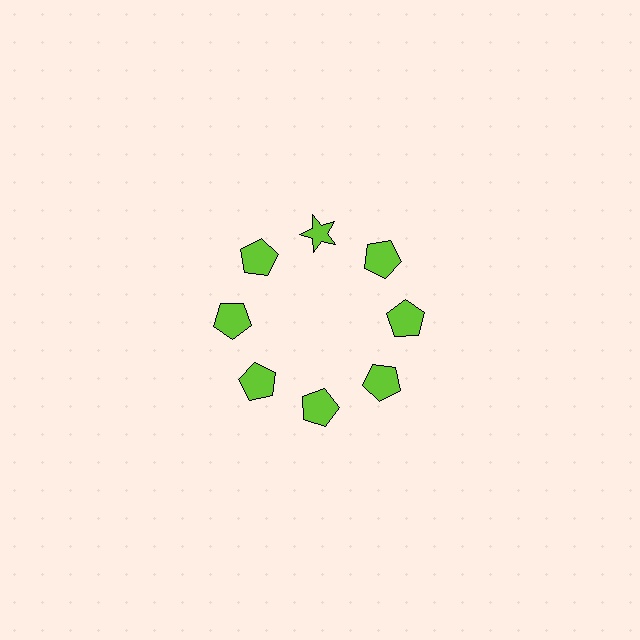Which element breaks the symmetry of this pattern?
The lime star at roughly the 12 o'clock position breaks the symmetry. All other shapes are lime pentagons.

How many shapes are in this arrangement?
There are 8 shapes arranged in a ring pattern.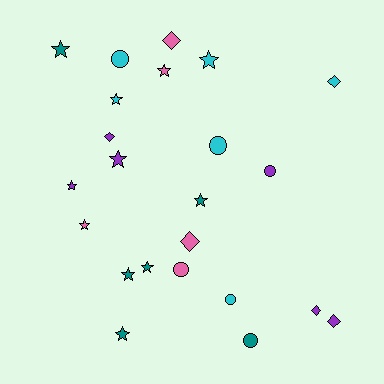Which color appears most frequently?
Teal, with 6 objects.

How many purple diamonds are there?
There are 3 purple diamonds.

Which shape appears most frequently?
Star, with 11 objects.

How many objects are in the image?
There are 23 objects.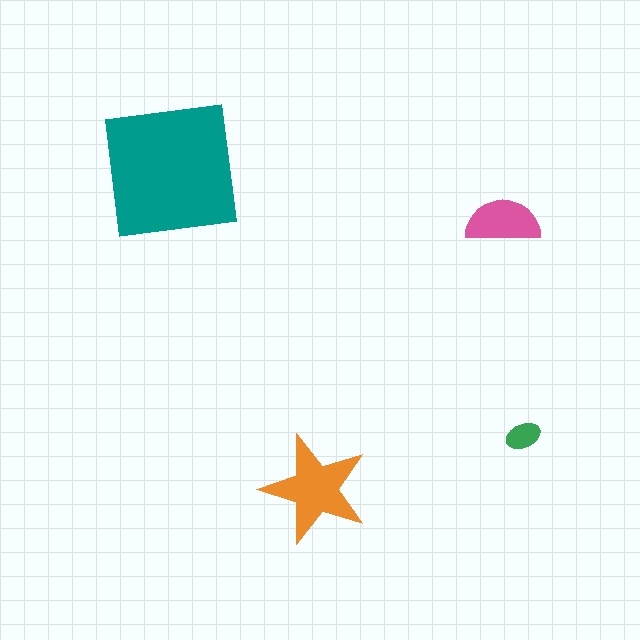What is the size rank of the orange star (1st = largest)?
2nd.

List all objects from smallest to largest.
The green ellipse, the pink semicircle, the orange star, the teal square.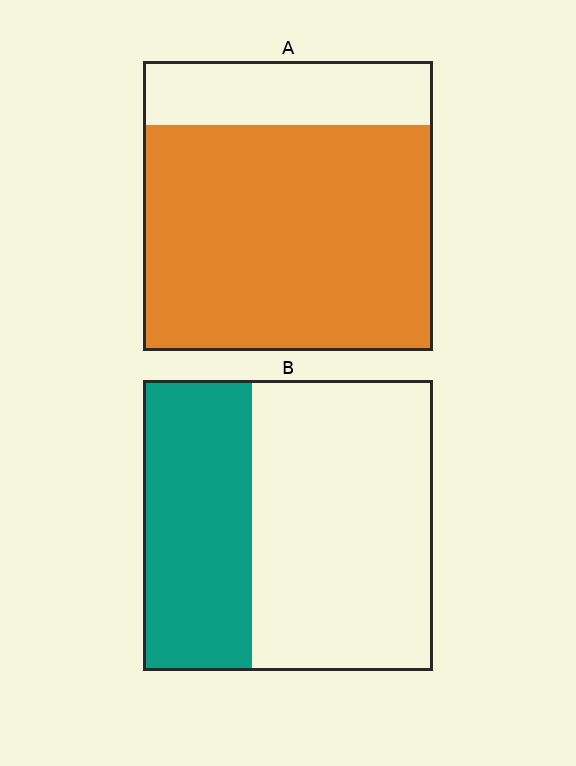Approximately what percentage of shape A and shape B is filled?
A is approximately 80% and B is approximately 40%.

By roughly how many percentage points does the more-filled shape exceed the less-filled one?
By roughly 40 percentage points (A over B).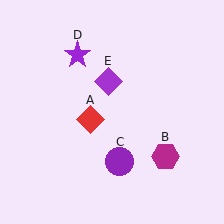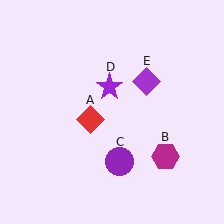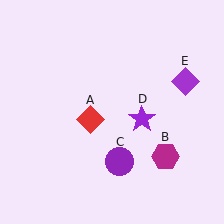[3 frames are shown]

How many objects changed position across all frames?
2 objects changed position: purple star (object D), purple diamond (object E).